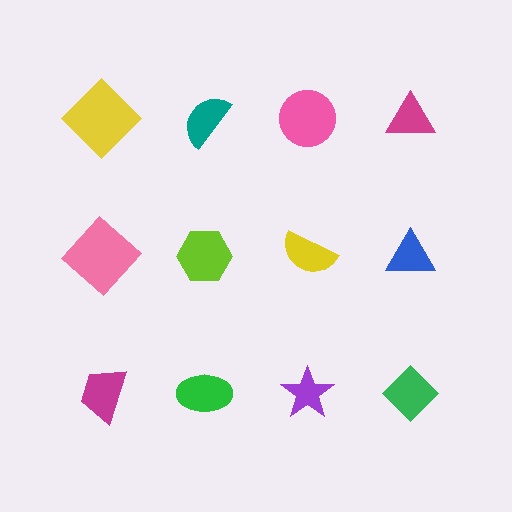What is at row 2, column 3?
A yellow semicircle.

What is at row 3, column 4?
A green diamond.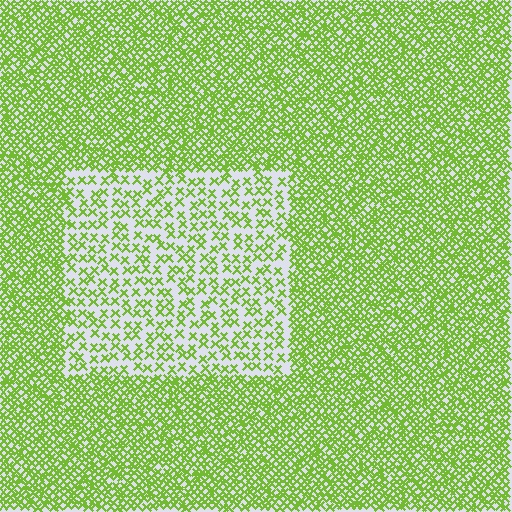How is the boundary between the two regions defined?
The boundary is defined by a change in element density (approximately 2.4x ratio). All elements are the same color, size, and shape.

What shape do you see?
I see a rectangle.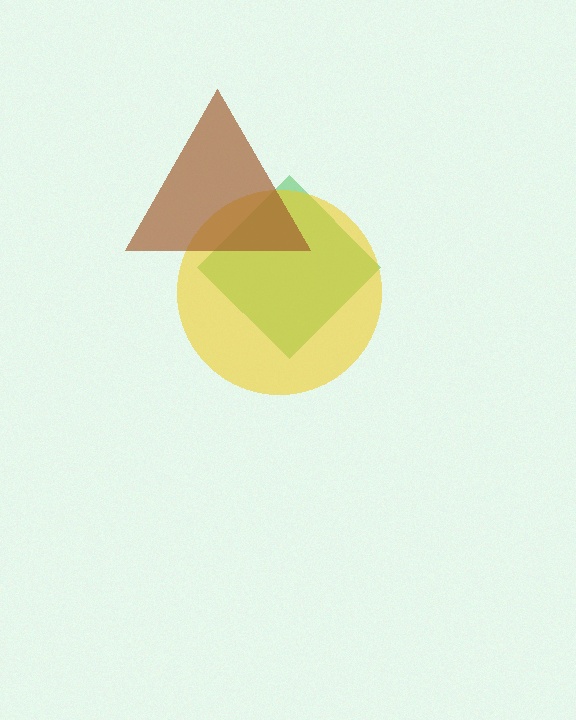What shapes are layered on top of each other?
The layered shapes are: a green diamond, a yellow circle, a brown triangle.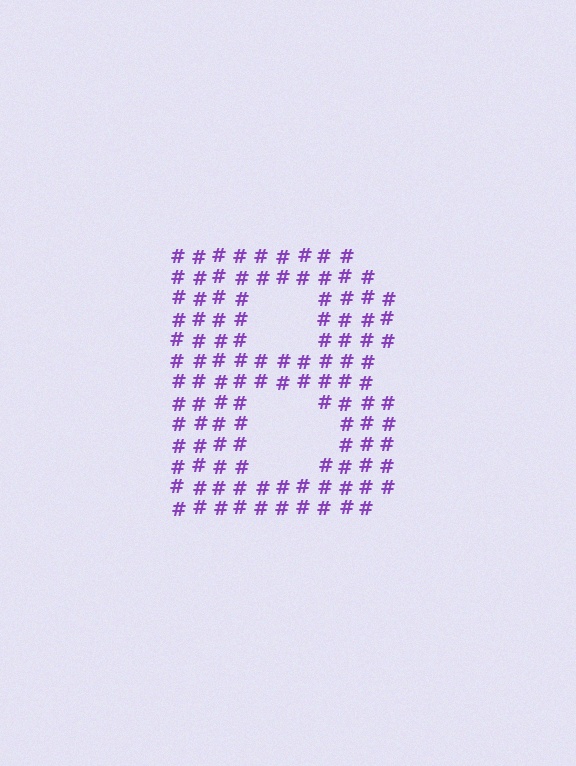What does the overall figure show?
The overall figure shows the letter B.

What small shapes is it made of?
It is made of small hash symbols.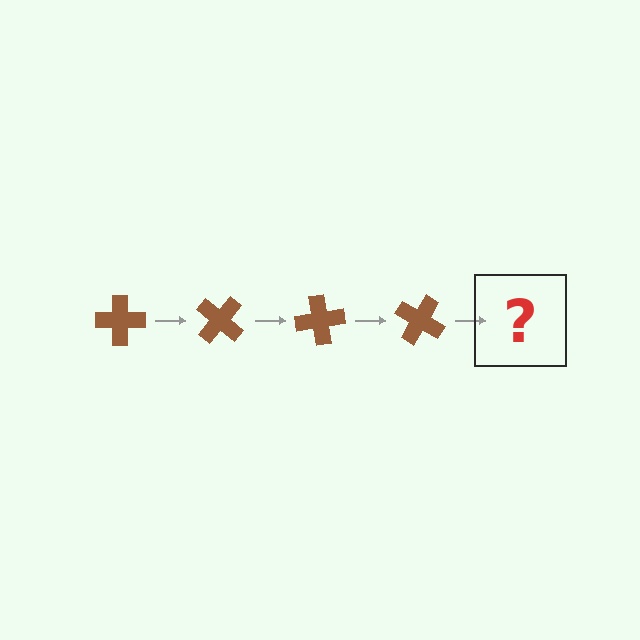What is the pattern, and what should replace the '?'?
The pattern is that the cross rotates 40 degrees each step. The '?' should be a brown cross rotated 160 degrees.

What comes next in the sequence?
The next element should be a brown cross rotated 160 degrees.